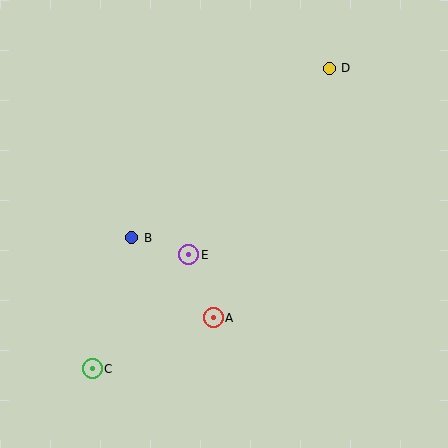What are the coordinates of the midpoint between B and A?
The midpoint between B and A is at (172, 278).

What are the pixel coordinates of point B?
Point B is at (132, 238).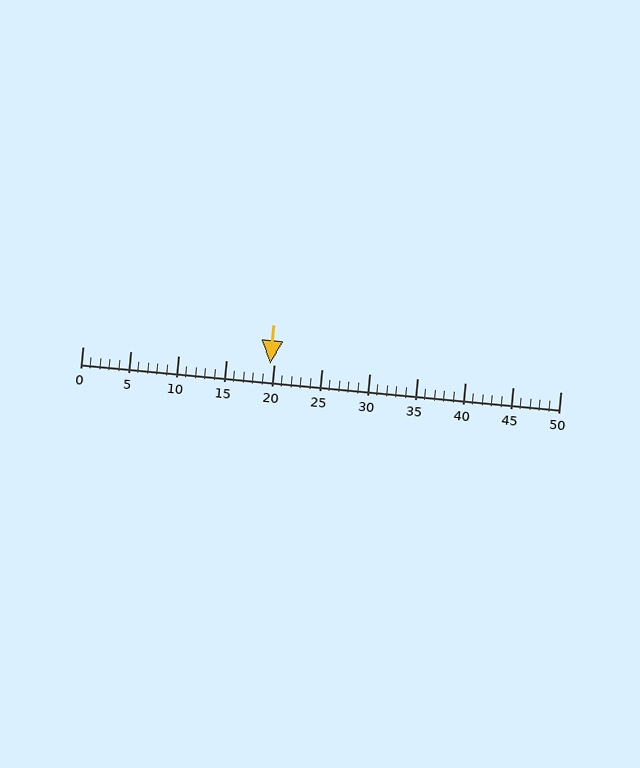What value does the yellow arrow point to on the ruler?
The yellow arrow points to approximately 20.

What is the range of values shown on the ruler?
The ruler shows values from 0 to 50.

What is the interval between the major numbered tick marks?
The major tick marks are spaced 5 units apart.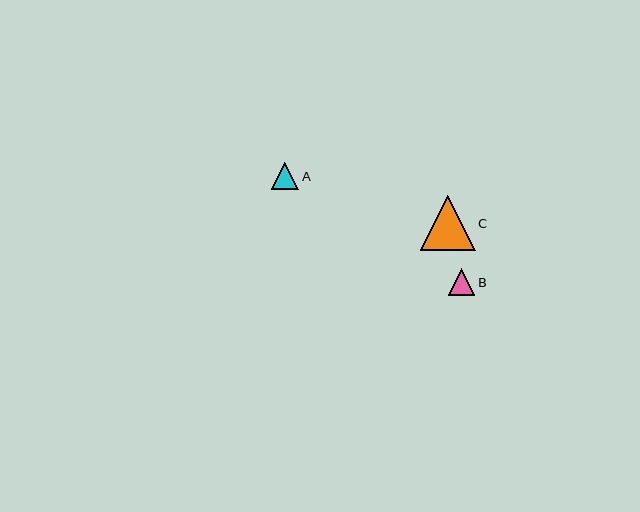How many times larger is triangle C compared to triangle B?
Triangle C is approximately 2.1 times the size of triangle B.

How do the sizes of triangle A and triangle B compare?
Triangle A and triangle B are approximately the same size.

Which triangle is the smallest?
Triangle B is the smallest with a size of approximately 26 pixels.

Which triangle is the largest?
Triangle C is the largest with a size of approximately 55 pixels.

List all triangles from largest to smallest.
From largest to smallest: C, A, B.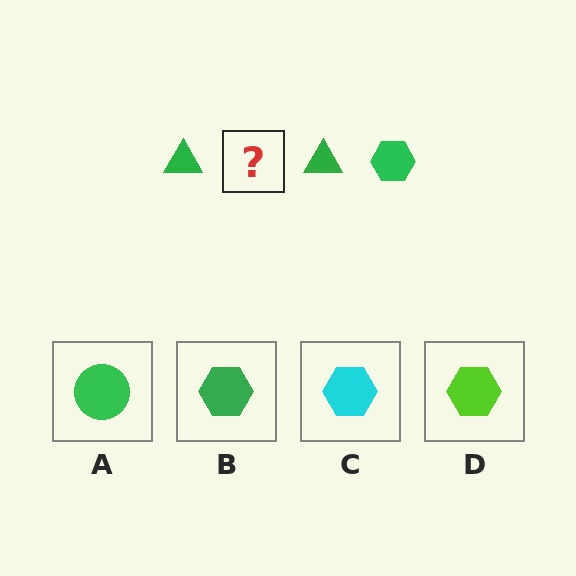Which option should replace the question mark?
Option B.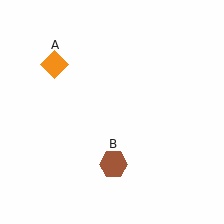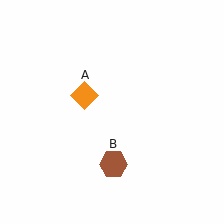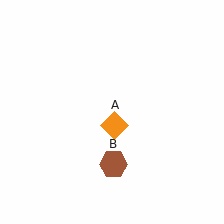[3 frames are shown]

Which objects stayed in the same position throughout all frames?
Brown hexagon (object B) remained stationary.